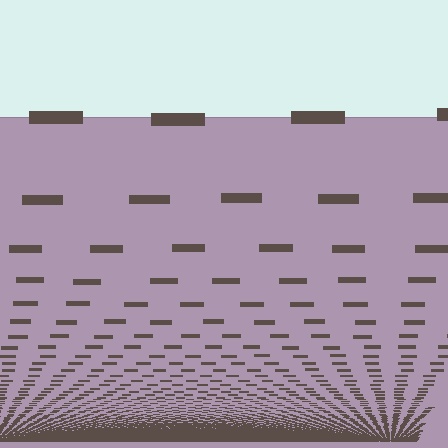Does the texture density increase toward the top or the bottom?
Density increases toward the bottom.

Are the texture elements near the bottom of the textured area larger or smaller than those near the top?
Smaller. The gradient is inverted — elements near the bottom are smaller and denser.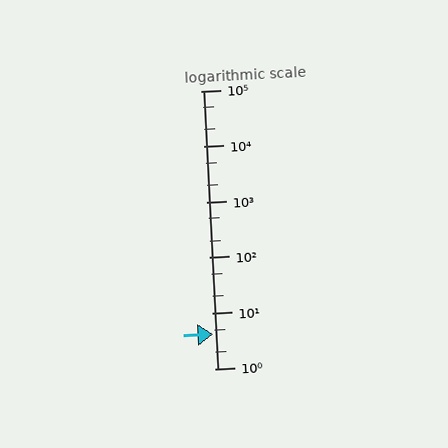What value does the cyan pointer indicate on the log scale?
The pointer indicates approximately 4.1.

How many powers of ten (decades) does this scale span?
The scale spans 5 decades, from 1 to 100000.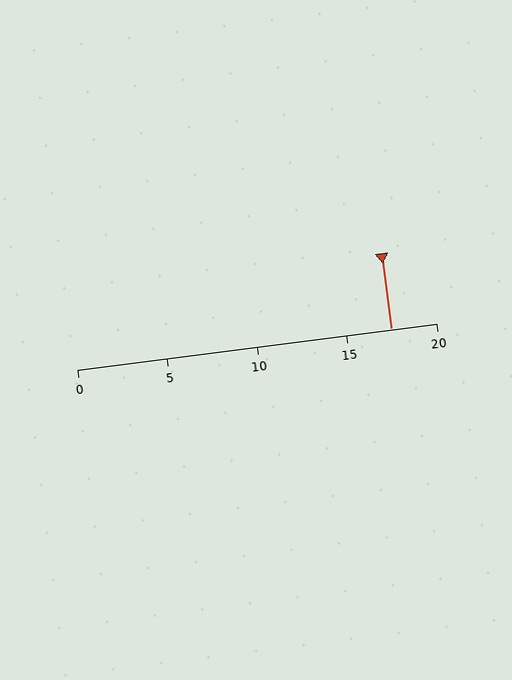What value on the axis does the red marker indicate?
The marker indicates approximately 17.5.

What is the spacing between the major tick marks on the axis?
The major ticks are spaced 5 apart.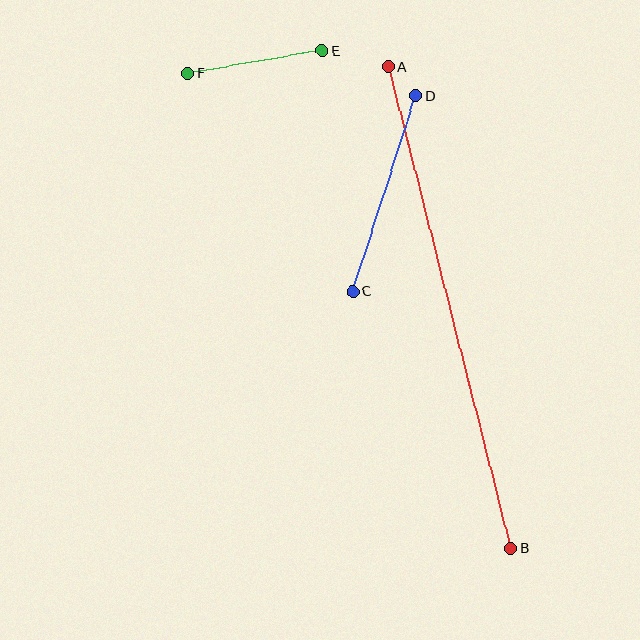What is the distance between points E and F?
The distance is approximately 137 pixels.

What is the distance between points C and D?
The distance is approximately 206 pixels.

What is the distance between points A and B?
The distance is approximately 497 pixels.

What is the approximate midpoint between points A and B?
The midpoint is at approximately (449, 307) pixels.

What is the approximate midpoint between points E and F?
The midpoint is at approximately (255, 62) pixels.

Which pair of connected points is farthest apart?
Points A and B are farthest apart.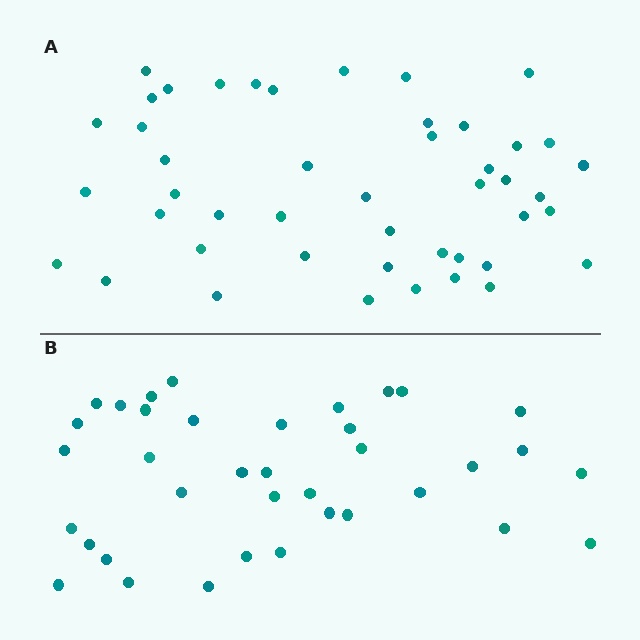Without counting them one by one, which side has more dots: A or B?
Region A (the top region) has more dots.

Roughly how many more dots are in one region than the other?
Region A has roughly 8 or so more dots than region B.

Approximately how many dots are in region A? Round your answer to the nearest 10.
About 50 dots. (The exact count is 46, which rounds to 50.)